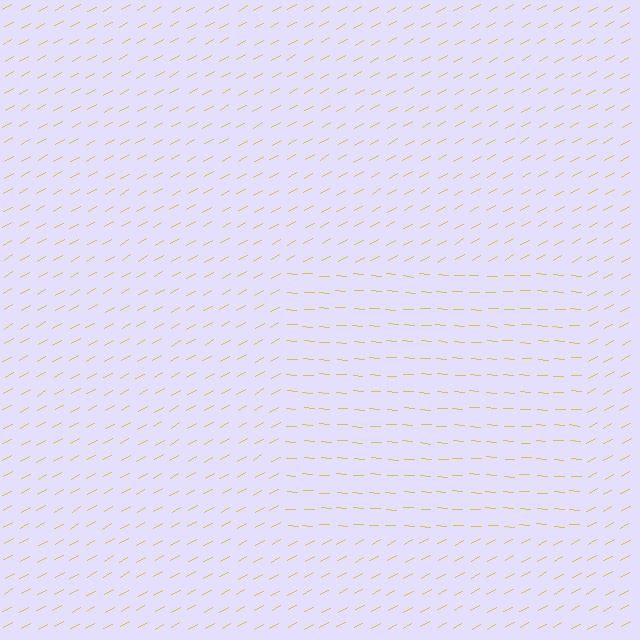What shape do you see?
I see a rectangle.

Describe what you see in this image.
The image is filled with small yellow line segments. A rectangle region in the image has lines oriented differently from the surrounding lines, creating a visible texture boundary.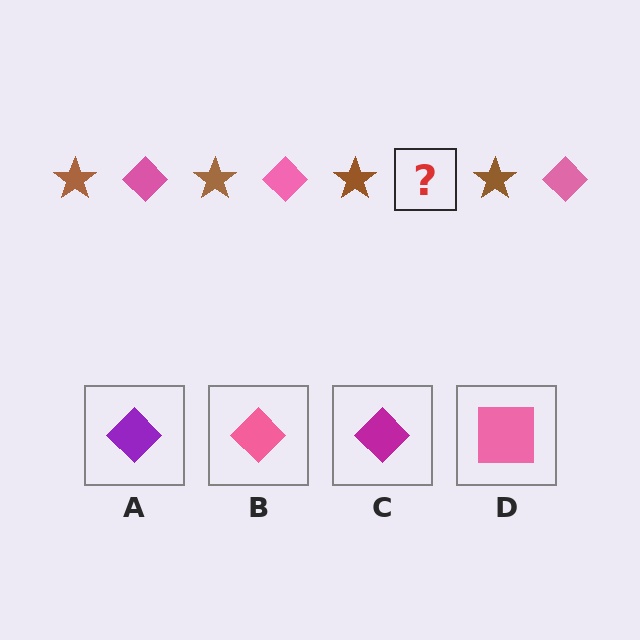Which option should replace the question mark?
Option B.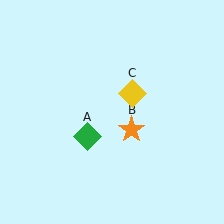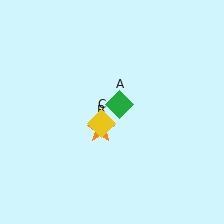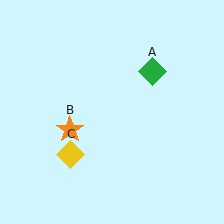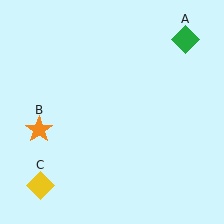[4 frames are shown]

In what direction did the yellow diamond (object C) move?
The yellow diamond (object C) moved down and to the left.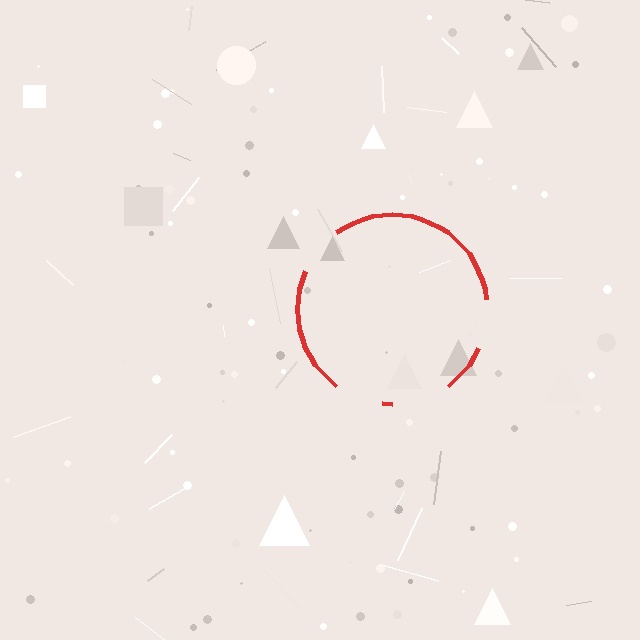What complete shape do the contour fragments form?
The contour fragments form a circle.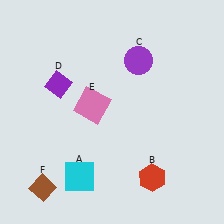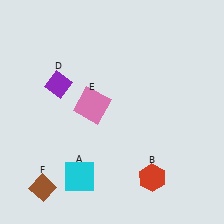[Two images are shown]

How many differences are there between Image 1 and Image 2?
There is 1 difference between the two images.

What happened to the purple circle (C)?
The purple circle (C) was removed in Image 2. It was in the top-right area of Image 1.